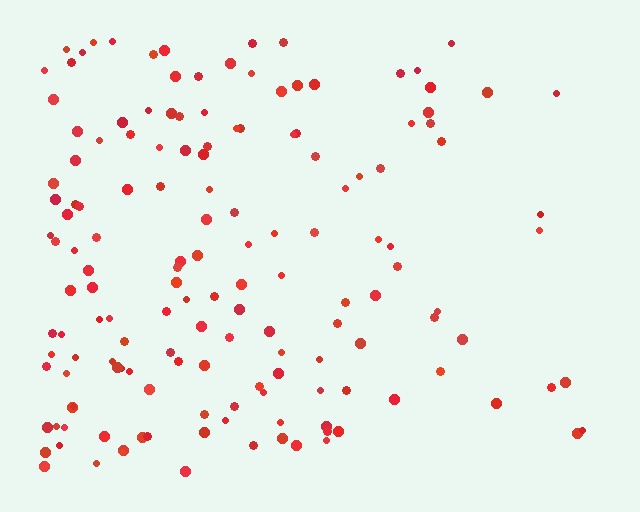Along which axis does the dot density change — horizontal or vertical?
Horizontal.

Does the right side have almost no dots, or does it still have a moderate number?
Still a moderate number, just noticeably fewer than the left.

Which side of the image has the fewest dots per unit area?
The right.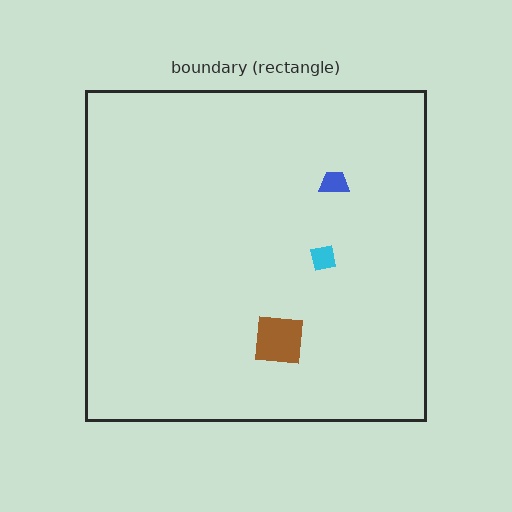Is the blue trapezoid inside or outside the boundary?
Inside.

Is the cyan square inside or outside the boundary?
Inside.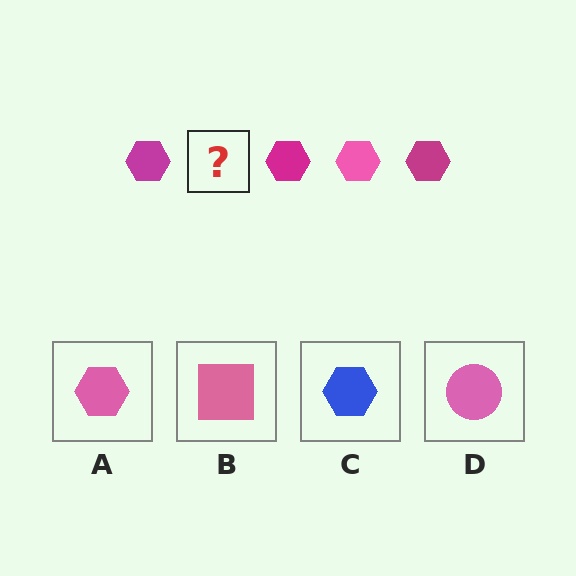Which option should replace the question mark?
Option A.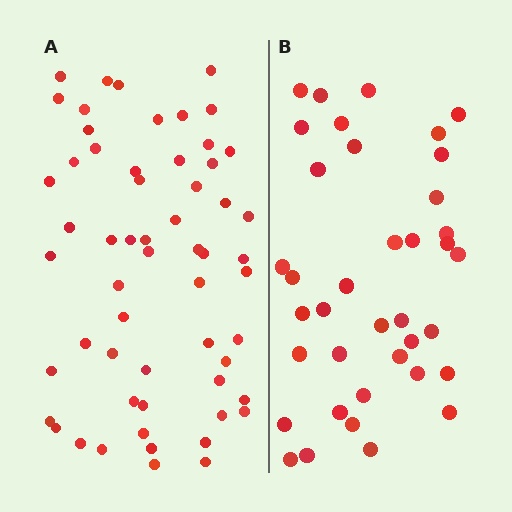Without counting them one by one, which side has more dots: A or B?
Region A (the left region) has more dots.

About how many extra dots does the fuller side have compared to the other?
Region A has approximately 20 more dots than region B.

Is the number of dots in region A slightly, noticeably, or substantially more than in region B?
Region A has substantially more. The ratio is roughly 1.5 to 1.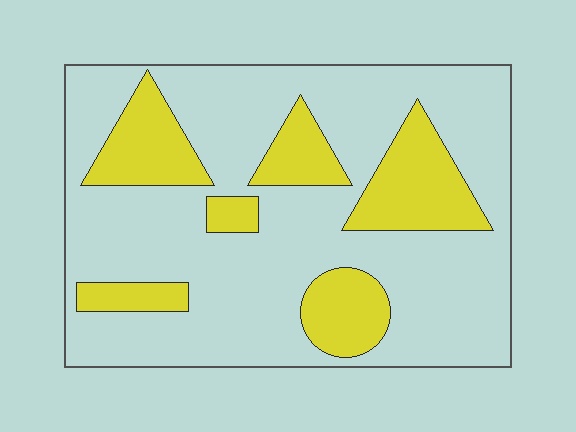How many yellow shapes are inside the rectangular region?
6.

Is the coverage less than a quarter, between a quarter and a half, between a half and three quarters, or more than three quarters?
Between a quarter and a half.